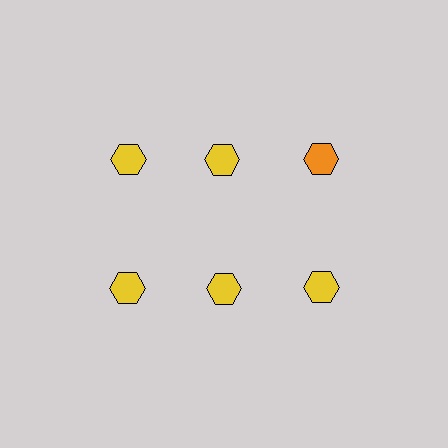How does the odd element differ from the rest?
It has a different color: orange instead of yellow.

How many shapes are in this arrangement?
There are 6 shapes arranged in a grid pattern.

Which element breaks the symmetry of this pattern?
The orange hexagon in the top row, center column breaks the symmetry. All other shapes are yellow hexagons.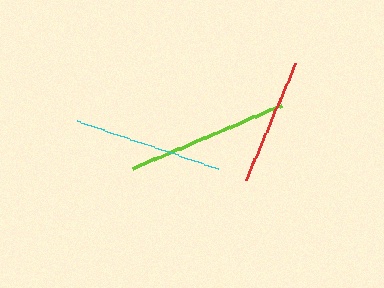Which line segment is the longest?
The lime line is the longest at approximately 162 pixels.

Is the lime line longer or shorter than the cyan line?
The lime line is longer than the cyan line.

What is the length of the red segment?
The red segment is approximately 127 pixels long.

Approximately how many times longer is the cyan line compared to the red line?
The cyan line is approximately 1.2 times the length of the red line.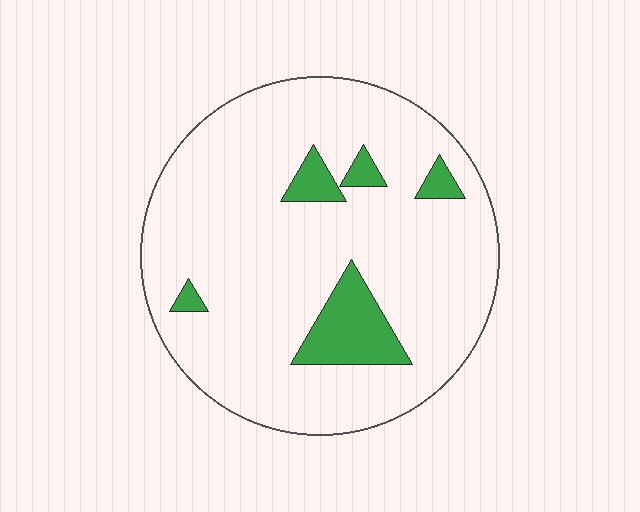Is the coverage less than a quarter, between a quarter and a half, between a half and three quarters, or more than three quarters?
Less than a quarter.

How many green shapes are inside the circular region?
5.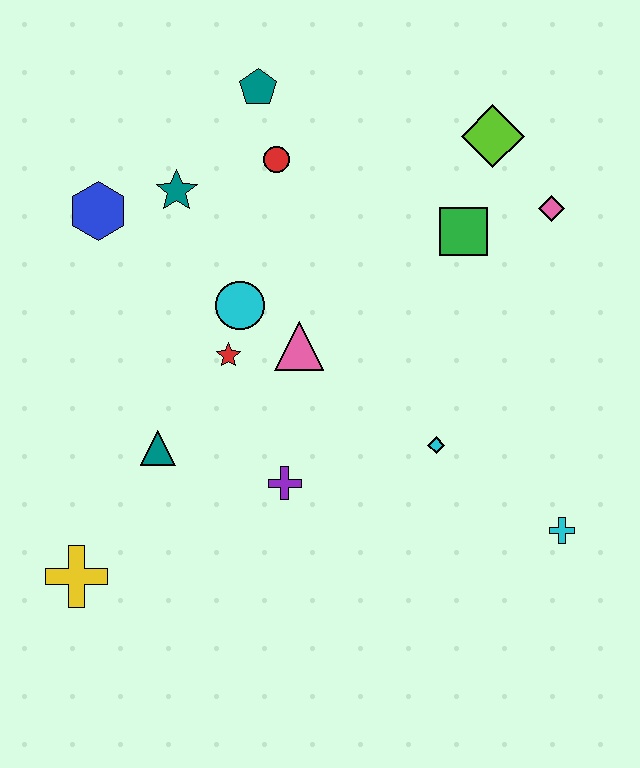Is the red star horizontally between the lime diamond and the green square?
No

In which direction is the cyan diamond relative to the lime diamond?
The cyan diamond is below the lime diamond.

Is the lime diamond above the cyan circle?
Yes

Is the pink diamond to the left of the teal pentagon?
No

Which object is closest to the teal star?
The blue hexagon is closest to the teal star.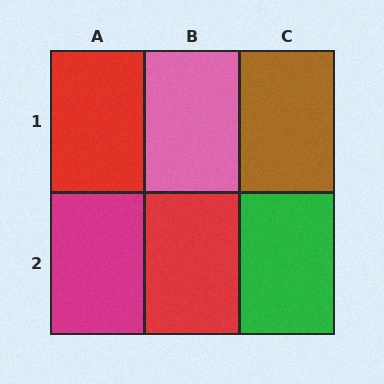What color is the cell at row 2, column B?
Red.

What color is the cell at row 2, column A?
Magenta.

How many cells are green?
1 cell is green.